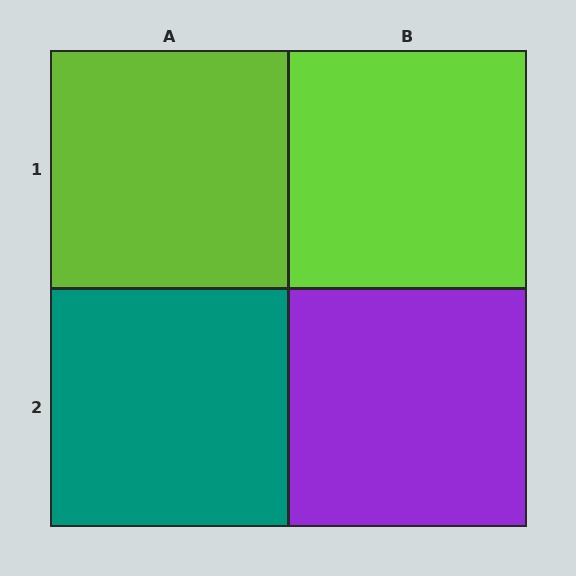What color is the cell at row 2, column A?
Teal.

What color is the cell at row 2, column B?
Purple.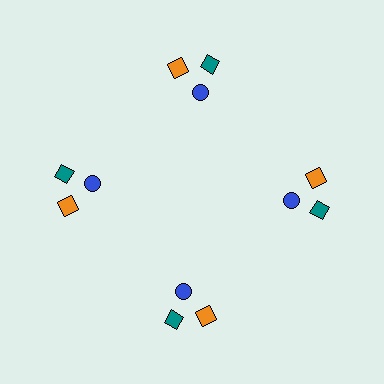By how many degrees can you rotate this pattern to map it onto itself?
The pattern maps onto itself every 90 degrees of rotation.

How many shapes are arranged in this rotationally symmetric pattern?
There are 12 shapes, arranged in 4 groups of 3.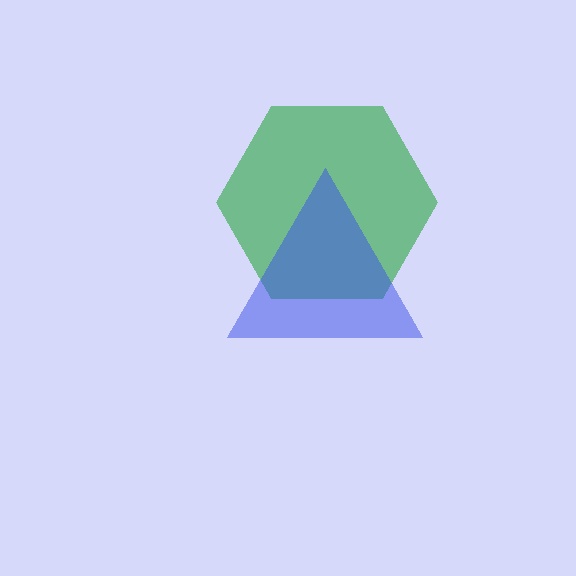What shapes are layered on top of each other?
The layered shapes are: a green hexagon, a blue triangle.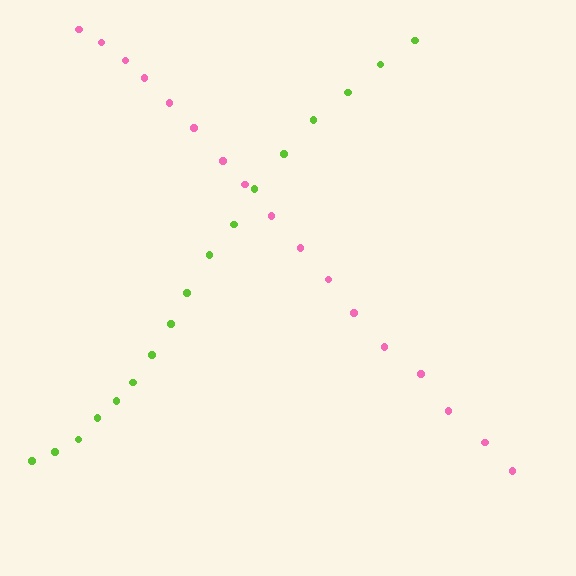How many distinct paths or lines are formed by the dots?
There are 2 distinct paths.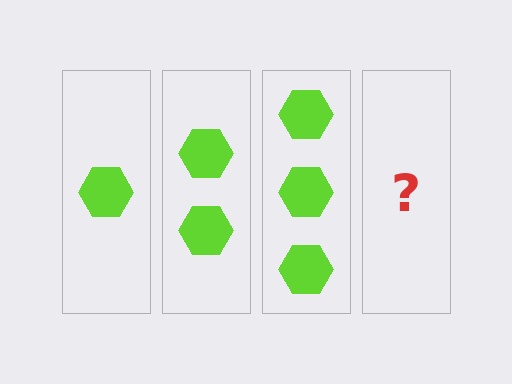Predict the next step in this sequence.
The next step is 4 hexagons.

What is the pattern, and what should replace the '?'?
The pattern is that each step adds one more hexagon. The '?' should be 4 hexagons.